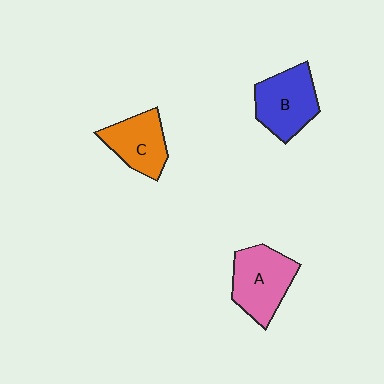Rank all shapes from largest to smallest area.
From largest to smallest: A (pink), B (blue), C (orange).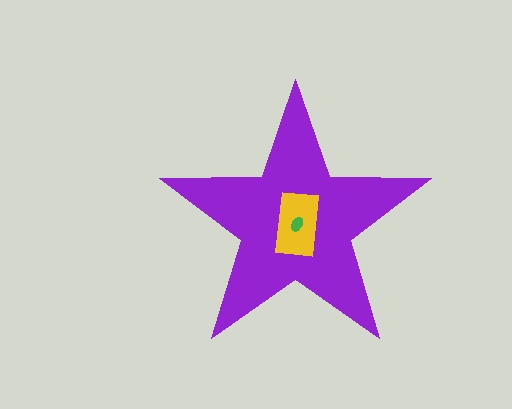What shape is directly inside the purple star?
The yellow rectangle.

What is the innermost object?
The green ellipse.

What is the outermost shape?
The purple star.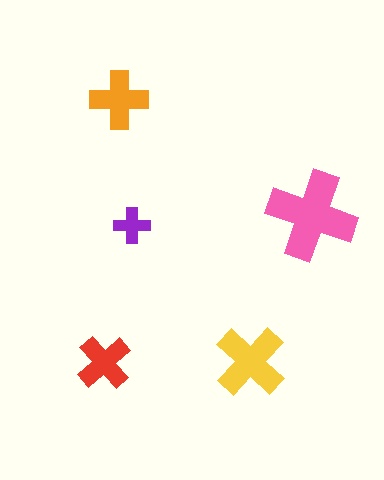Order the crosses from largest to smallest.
the pink one, the yellow one, the orange one, the red one, the purple one.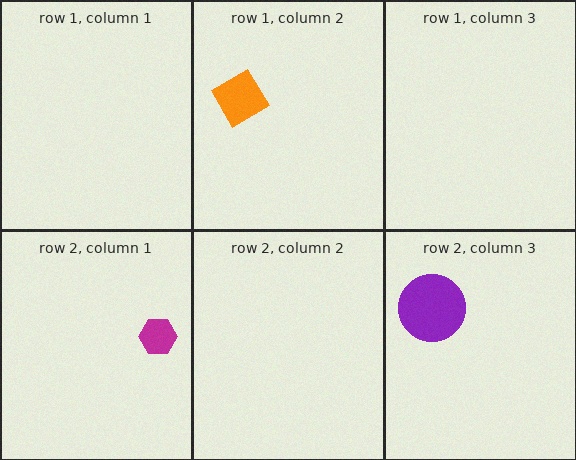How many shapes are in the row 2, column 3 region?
1.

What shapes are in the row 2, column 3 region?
The purple circle.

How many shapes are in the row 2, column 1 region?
1.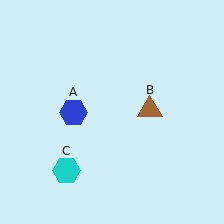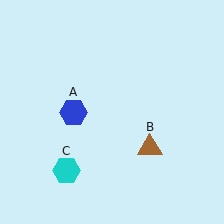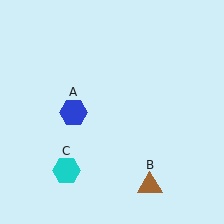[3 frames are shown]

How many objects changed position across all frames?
1 object changed position: brown triangle (object B).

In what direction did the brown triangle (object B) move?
The brown triangle (object B) moved down.